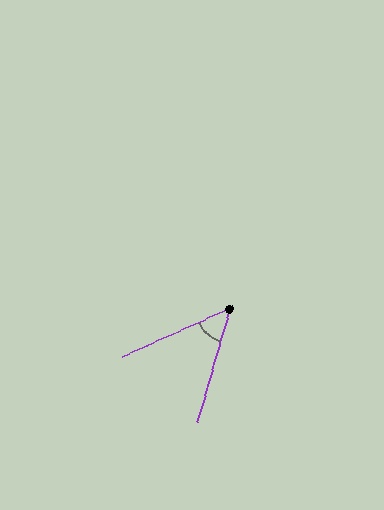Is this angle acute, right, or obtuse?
It is acute.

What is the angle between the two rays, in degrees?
Approximately 49 degrees.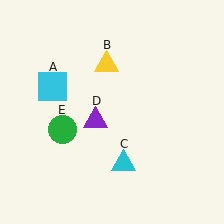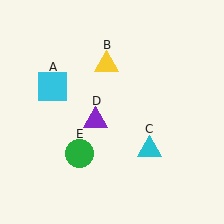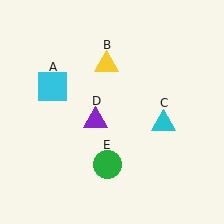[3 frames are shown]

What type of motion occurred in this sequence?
The cyan triangle (object C), green circle (object E) rotated counterclockwise around the center of the scene.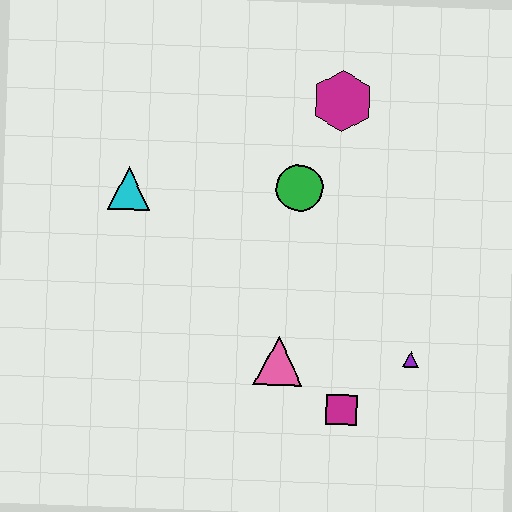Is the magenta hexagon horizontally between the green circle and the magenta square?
Yes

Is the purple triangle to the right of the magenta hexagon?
Yes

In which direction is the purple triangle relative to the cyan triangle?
The purple triangle is to the right of the cyan triangle.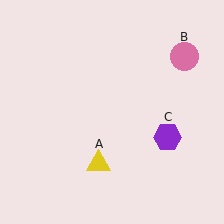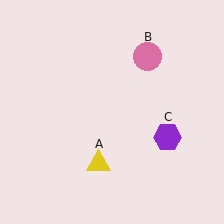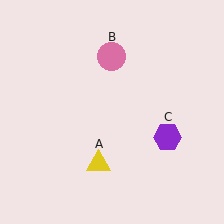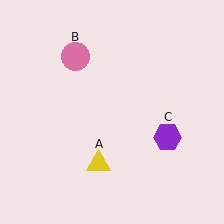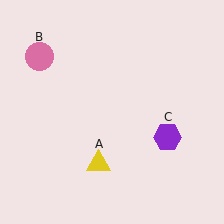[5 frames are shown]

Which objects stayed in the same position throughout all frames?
Yellow triangle (object A) and purple hexagon (object C) remained stationary.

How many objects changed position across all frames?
1 object changed position: pink circle (object B).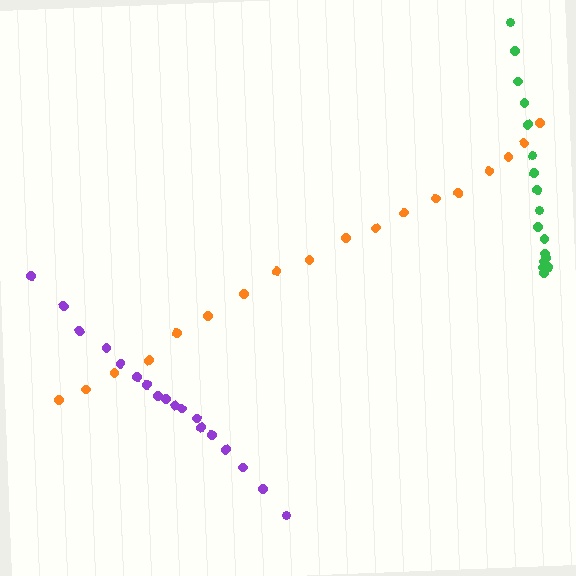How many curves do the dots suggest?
There are 3 distinct paths.